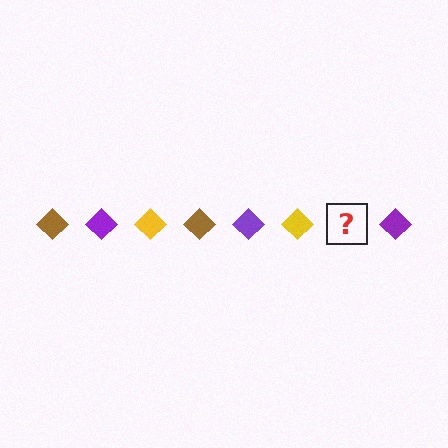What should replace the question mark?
The question mark should be replaced with a brown diamond.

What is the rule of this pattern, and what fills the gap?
The rule is that the pattern cycles through brown, purple, yellow diamonds. The gap should be filled with a brown diamond.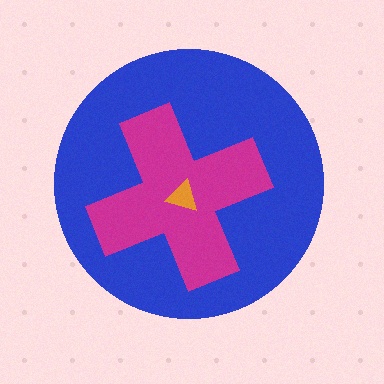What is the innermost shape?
The orange triangle.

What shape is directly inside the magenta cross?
The orange triangle.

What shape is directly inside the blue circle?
The magenta cross.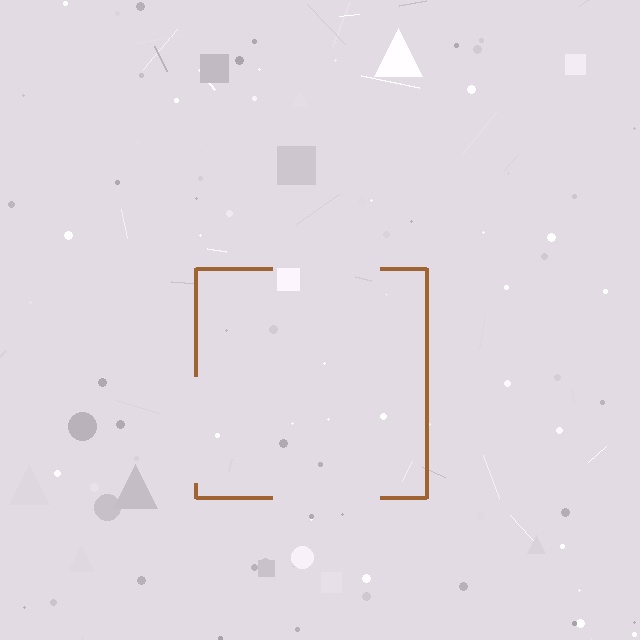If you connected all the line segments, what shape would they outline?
They would outline a square.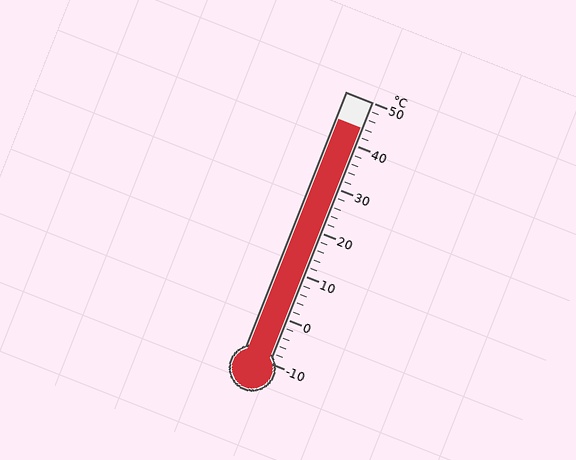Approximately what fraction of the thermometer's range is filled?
The thermometer is filled to approximately 90% of its range.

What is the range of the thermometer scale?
The thermometer scale ranges from -10°C to 50°C.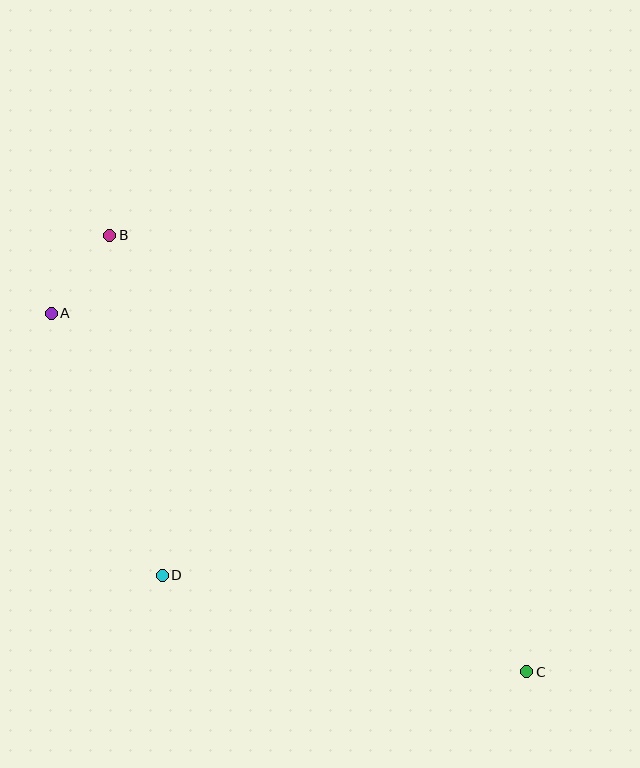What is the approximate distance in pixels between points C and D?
The distance between C and D is approximately 377 pixels.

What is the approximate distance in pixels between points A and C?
The distance between A and C is approximately 596 pixels.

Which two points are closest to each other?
Points A and B are closest to each other.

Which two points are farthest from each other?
Points B and C are farthest from each other.